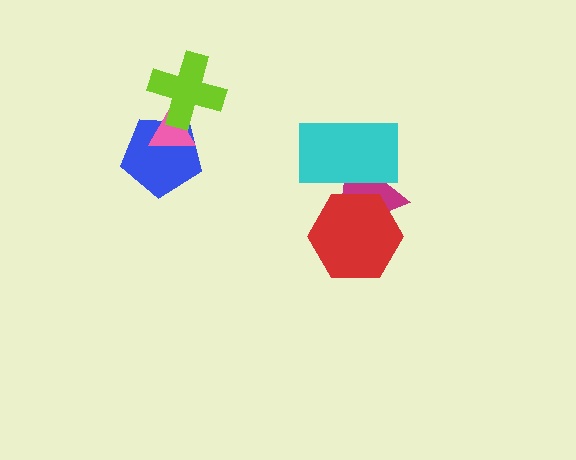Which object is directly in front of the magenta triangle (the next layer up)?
The cyan rectangle is directly in front of the magenta triangle.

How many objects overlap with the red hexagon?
2 objects overlap with the red hexagon.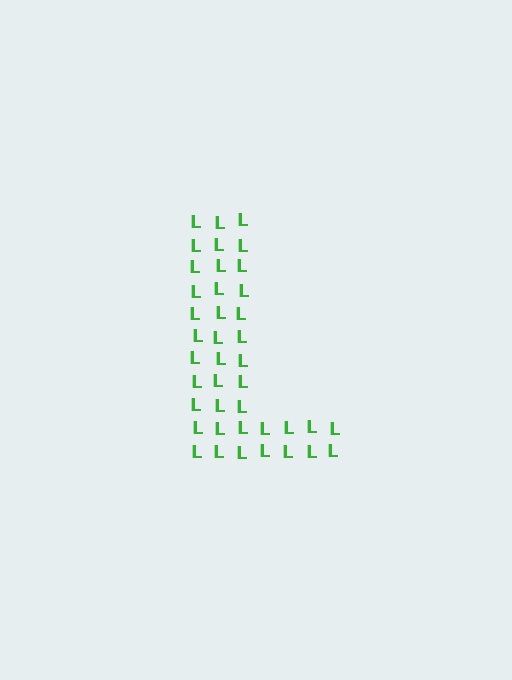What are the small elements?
The small elements are letter L's.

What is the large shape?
The large shape is the letter L.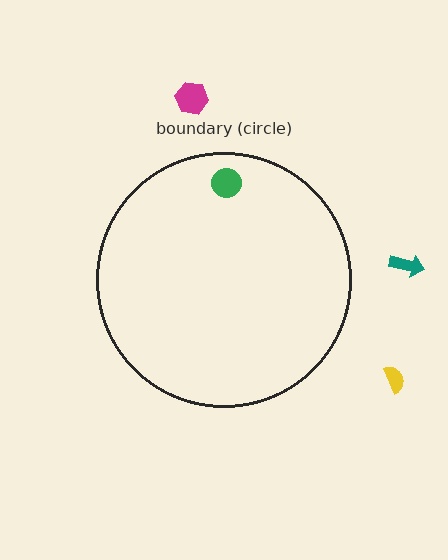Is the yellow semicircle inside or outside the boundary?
Outside.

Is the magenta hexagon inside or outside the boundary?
Outside.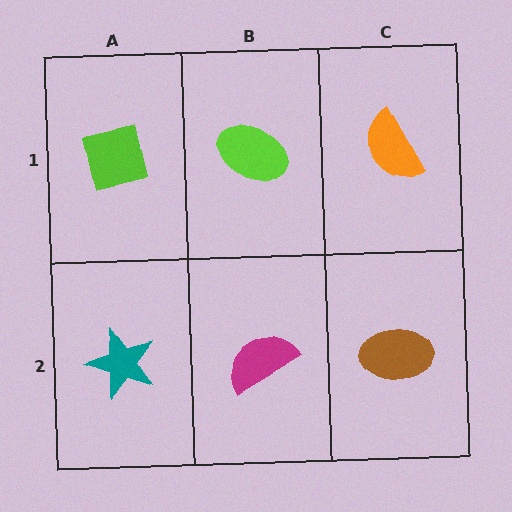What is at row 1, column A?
A lime square.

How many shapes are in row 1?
3 shapes.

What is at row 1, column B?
A lime ellipse.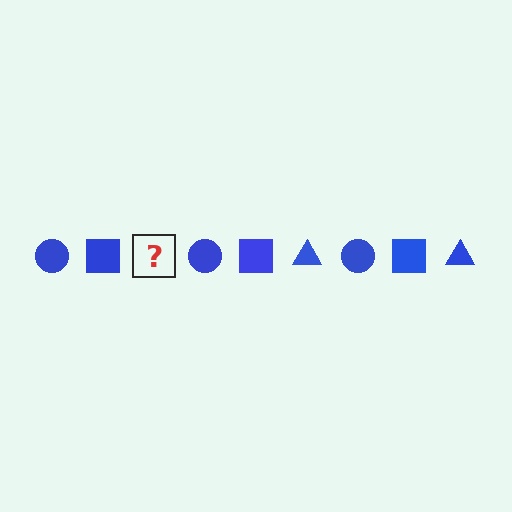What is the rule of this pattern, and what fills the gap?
The rule is that the pattern cycles through circle, square, triangle shapes in blue. The gap should be filled with a blue triangle.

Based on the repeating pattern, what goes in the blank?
The blank should be a blue triangle.